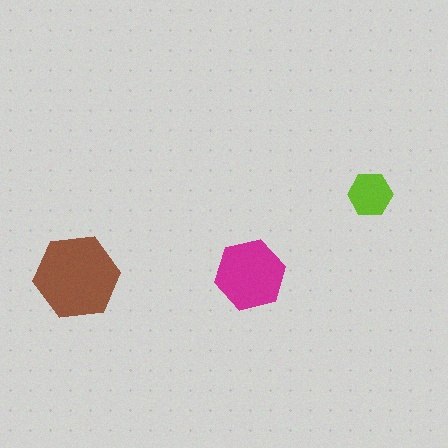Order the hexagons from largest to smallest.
the brown one, the magenta one, the lime one.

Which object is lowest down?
The brown hexagon is bottommost.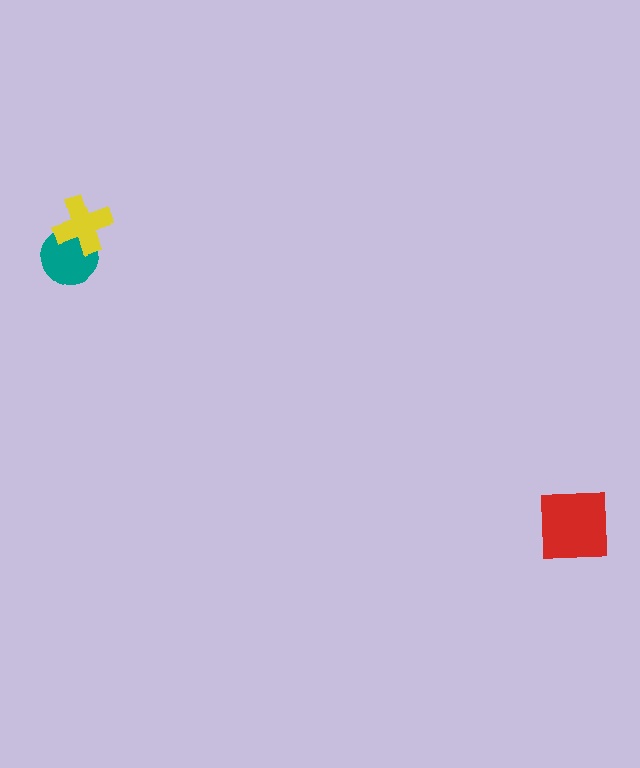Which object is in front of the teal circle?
The yellow cross is in front of the teal circle.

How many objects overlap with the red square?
0 objects overlap with the red square.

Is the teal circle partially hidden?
Yes, it is partially covered by another shape.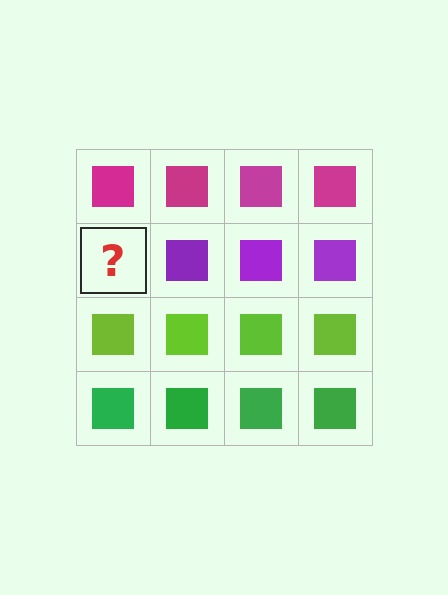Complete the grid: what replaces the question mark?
The question mark should be replaced with a purple square.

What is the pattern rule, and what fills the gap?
The rule is that each row has a consistent color. The gap should be filled with a purple square.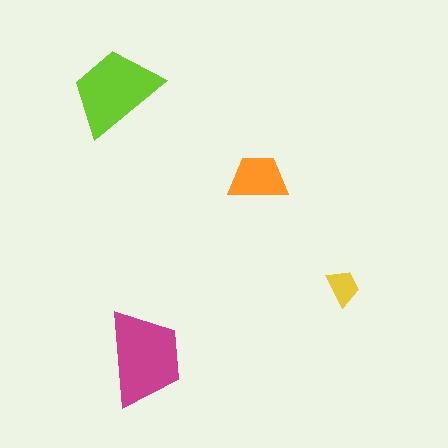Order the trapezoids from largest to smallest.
the magenta one, the lime one, the orange one, the yellow one.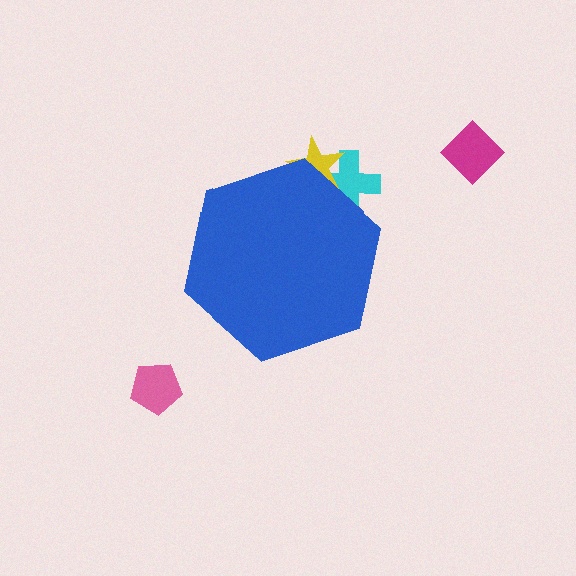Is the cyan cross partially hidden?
Yes, the cyan cross is partially hidden behind the blue hexagon.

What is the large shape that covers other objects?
A blue hexagon.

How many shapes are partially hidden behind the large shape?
2 shapes are partially hidden.